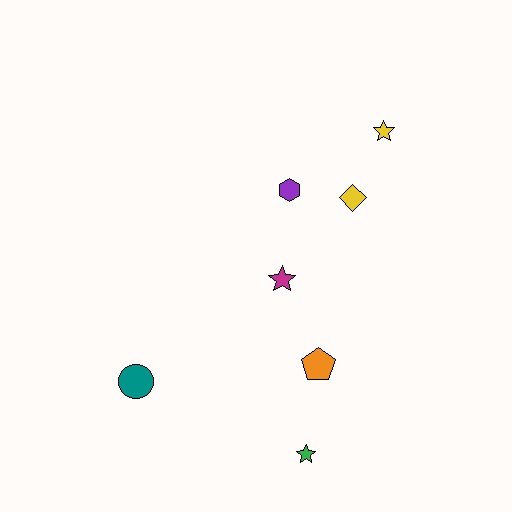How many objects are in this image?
There are 7 objects.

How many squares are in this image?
There are no squares.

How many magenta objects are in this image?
There is 1 magenta object.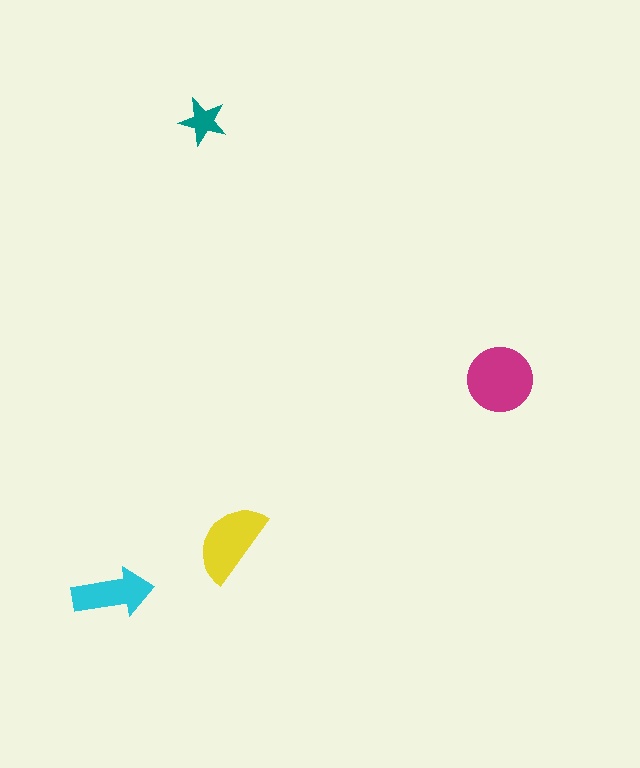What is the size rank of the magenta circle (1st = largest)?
1st.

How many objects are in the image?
There are 4 objects in the image.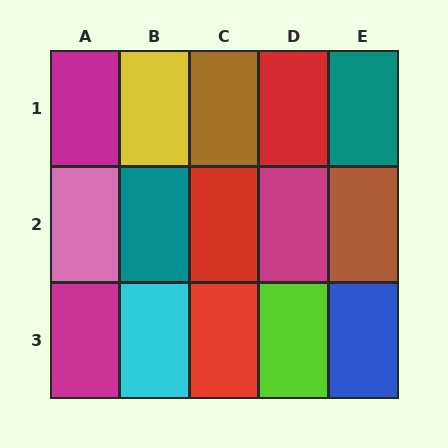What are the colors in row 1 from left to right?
Magenta, yellow, brown, red, teal.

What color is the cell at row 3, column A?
Magenta.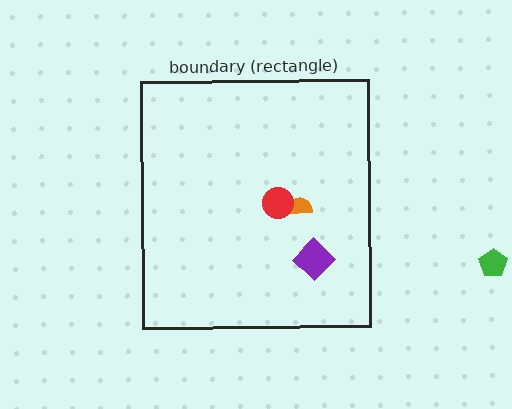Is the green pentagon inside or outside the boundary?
Outside.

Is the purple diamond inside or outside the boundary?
Inside.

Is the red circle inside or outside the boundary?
Inside.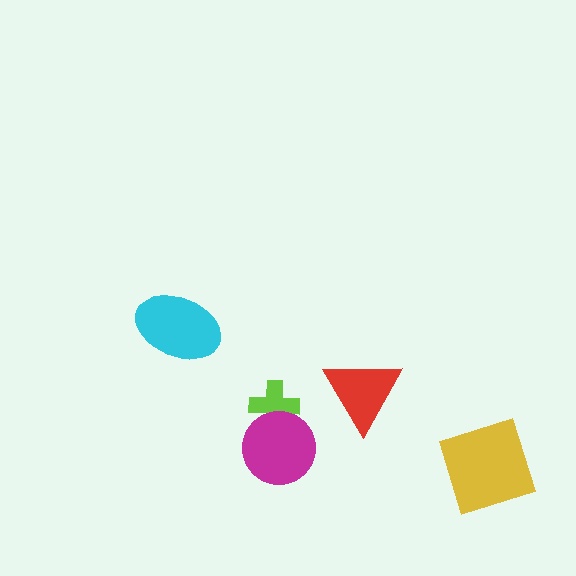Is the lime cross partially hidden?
Yes, it is partially covered by another shape.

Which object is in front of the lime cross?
The magenta circle is in front of the lime cross.